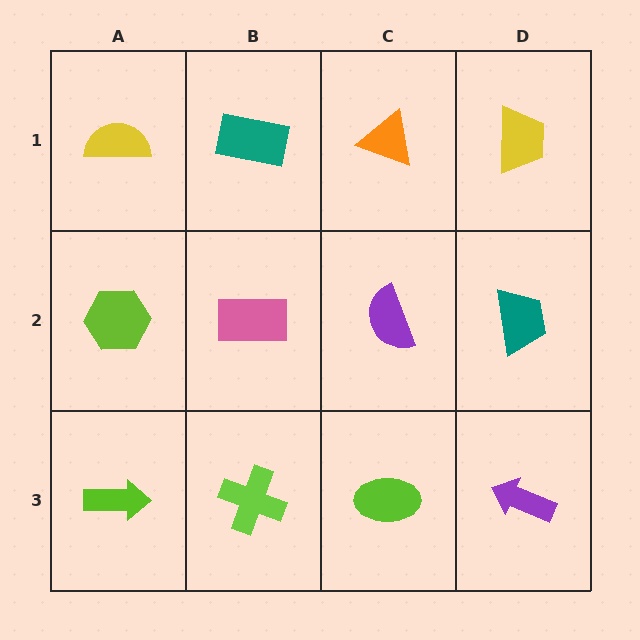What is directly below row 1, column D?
A teal trapezoid.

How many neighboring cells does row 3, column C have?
3.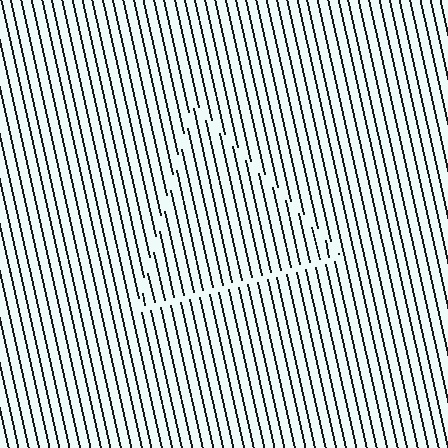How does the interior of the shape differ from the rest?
The interior of the shape contains the same grating, shifted by half a period — the contour is defined by the phase discontinuity where line-ends from the inner and outer gratings abut.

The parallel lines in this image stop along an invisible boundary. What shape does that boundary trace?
An illusory triangle. The interior of the shape contains the same grating, shifted by half a period — the contour is defined by the phase discontinuity where line-ends from the inner and outer gratings abut.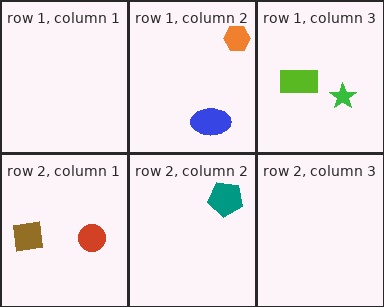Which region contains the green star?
The row 1, column 3 region.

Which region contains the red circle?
The row 2, column 1 region.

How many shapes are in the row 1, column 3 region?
2.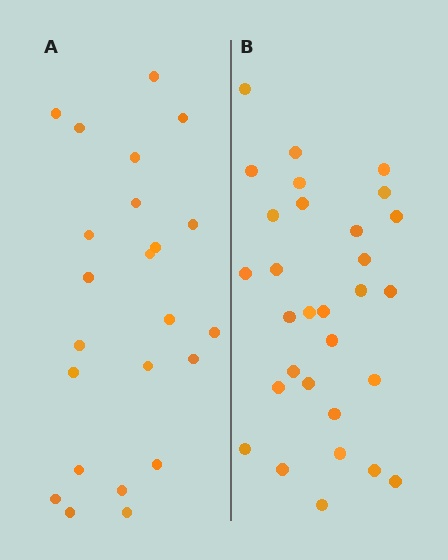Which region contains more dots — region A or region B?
Region B (the right region) has more dots.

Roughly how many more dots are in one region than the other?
Region B has roughly 8 or so more dots than region A.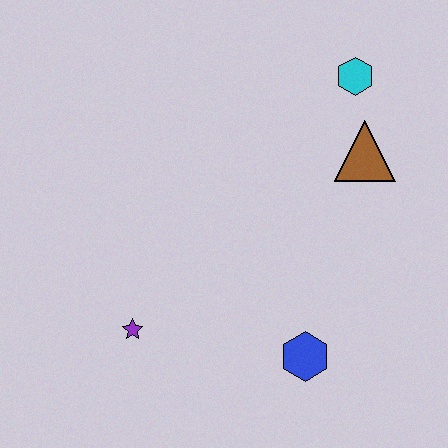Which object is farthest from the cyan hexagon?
The purple star is farthest from the cyan hexagon.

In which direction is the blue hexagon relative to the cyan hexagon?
The blue hexagon is below the cyan hexagon.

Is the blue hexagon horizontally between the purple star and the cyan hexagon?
Yes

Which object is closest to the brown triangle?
The cyan hexagon is closest to the brown triangle.